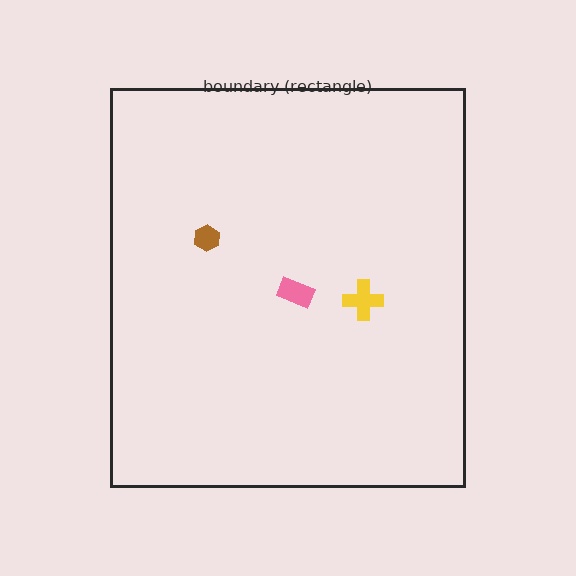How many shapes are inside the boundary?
3 inside, 0 outside.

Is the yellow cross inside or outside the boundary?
Inside.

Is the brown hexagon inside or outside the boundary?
Inside.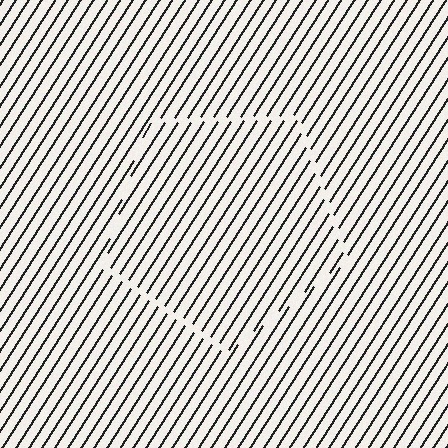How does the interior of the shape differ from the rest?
The interior of the shape contains the same grating, shifted by half a period — the contour is defined by the phase discontinuity where line-ends from the inner and outer gratings abut.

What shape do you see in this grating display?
An illusory pentagon. The interior of the shape contains the same grating, shifted by half a period — the contour is defined by the phase discontinuity where line-ends from the inner and outer gratings abut.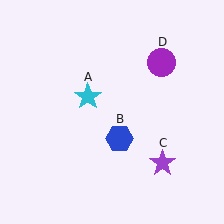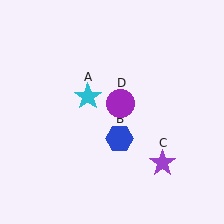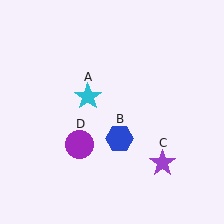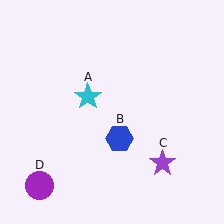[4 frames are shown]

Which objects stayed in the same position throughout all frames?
Cyan star (object A) and blue hexagon (object B) and purple star (object C) remained stationary.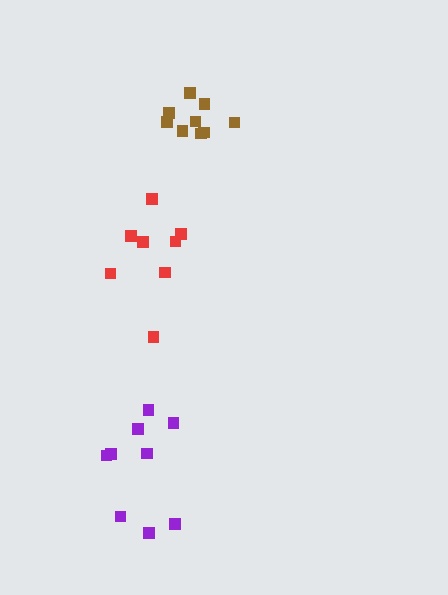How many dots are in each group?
Group 1: 8 dots, Group 2: 9 dots, Group 3: 9 dots (26 total).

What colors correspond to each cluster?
The clusters are colored: red, brown, purple.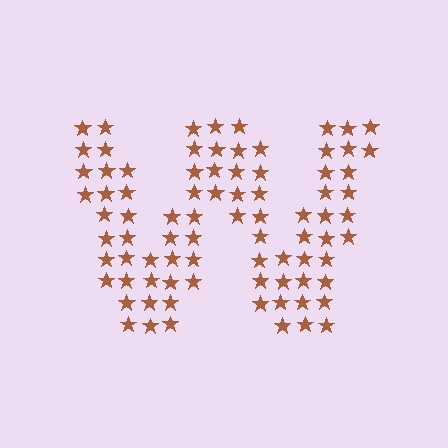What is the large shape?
The large shape is the letter W.